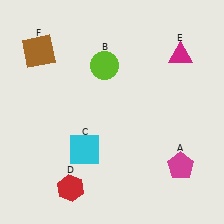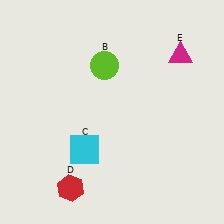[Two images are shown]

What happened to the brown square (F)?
The brown square (F) was removed in Image 2. It was in the top-left area of Image 1.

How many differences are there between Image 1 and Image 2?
There are 2 differences between the two images.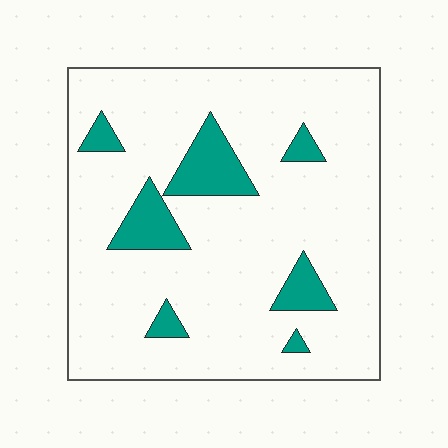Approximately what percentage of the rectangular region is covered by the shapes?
Approximately 15%.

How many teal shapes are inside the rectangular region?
7.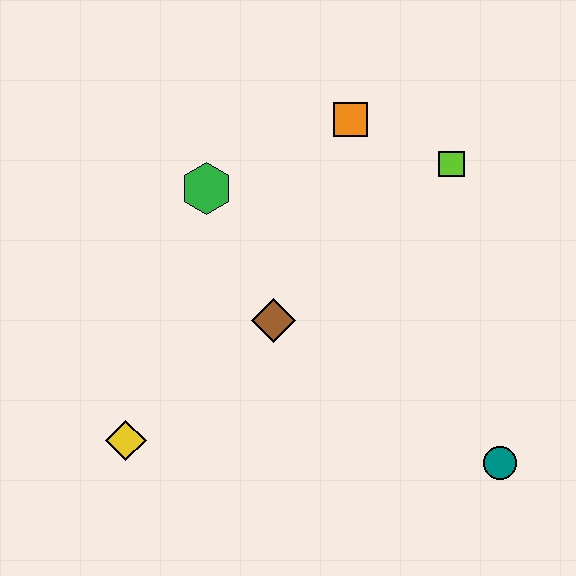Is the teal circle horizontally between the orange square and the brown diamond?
No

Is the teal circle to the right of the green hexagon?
Yes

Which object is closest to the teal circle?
The brown diamond is closest to the teal circle.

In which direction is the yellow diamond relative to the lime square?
The yellow diamond is to the left of the lime square.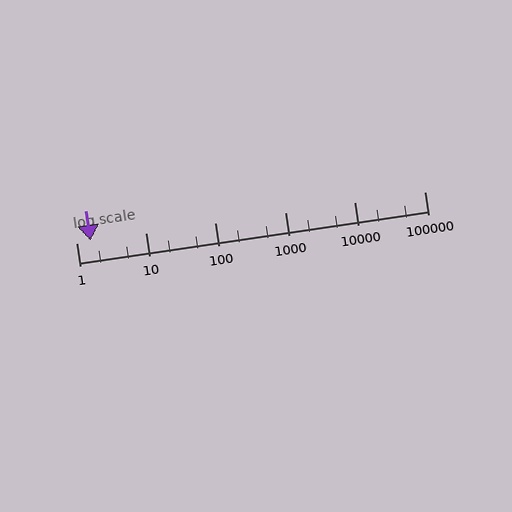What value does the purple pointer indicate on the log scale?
The pointer indicates approximately 1.6.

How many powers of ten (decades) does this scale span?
The scale spans 5 decades, from 1 to 100000.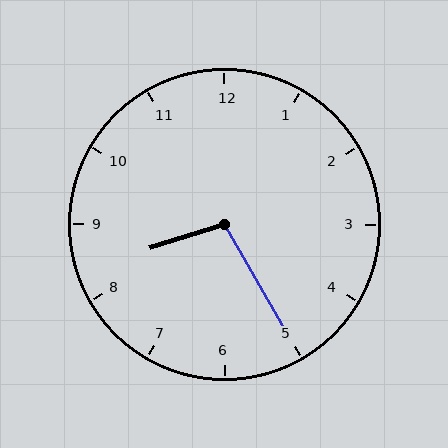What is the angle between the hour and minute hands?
Approximately 102 degrees.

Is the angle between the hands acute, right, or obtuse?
It is obtuse.